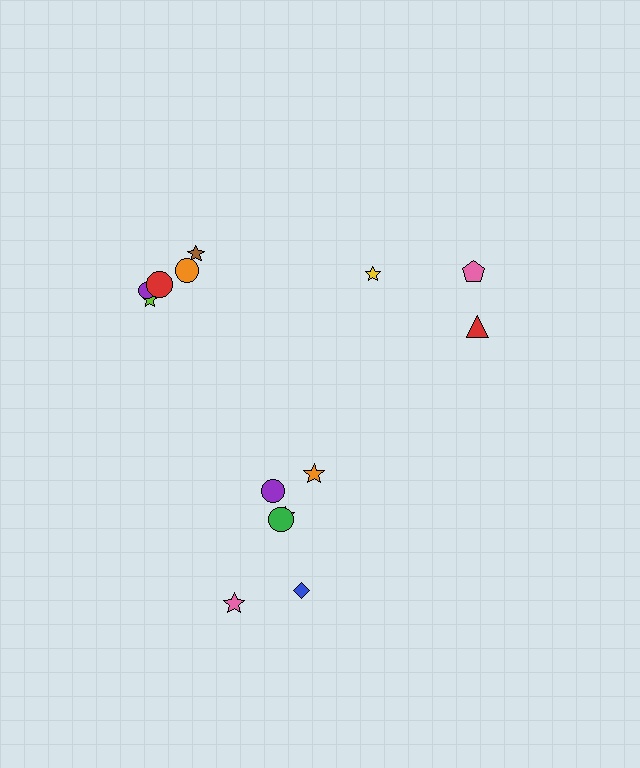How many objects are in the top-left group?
There are 5 objects.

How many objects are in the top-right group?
There are 3 objects.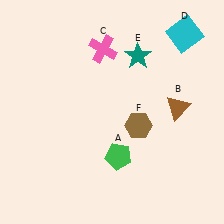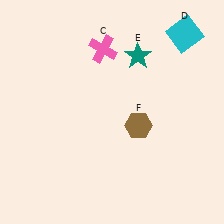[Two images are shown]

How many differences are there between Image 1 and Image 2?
There are 2 differences between the two images.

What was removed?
The green pentagon (A), the brown triangle (B) were removed in Image 2.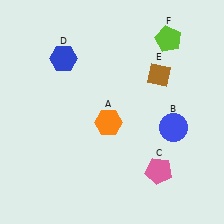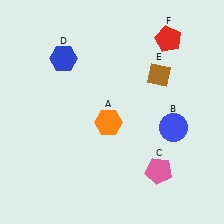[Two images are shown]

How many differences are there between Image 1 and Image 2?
There is 1 difference between the two images.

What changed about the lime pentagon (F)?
In Image 1, F is lime. In Image 2, it changed to red.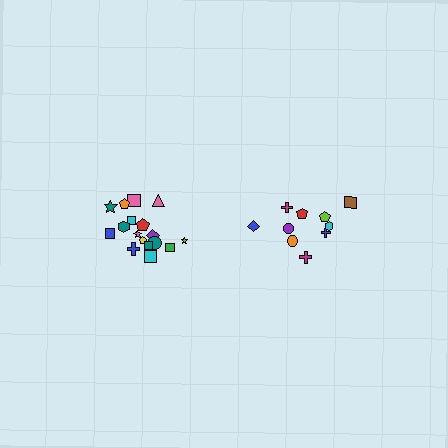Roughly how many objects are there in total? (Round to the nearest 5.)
Roughly 30 objects in total.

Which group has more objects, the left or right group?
The left group.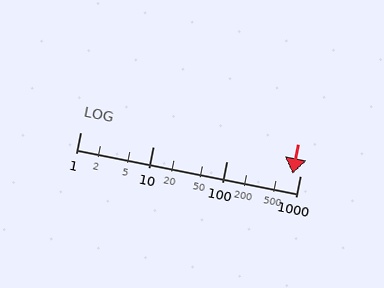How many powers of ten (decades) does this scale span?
The scale spans 3 decades, from 1 to 1000.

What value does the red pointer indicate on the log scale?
The pointer indicates approximately 790.